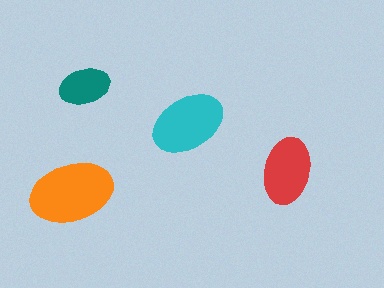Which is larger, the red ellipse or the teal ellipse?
The red one.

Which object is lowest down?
The orange ellipse is bottommost.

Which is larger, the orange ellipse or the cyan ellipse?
The orange one.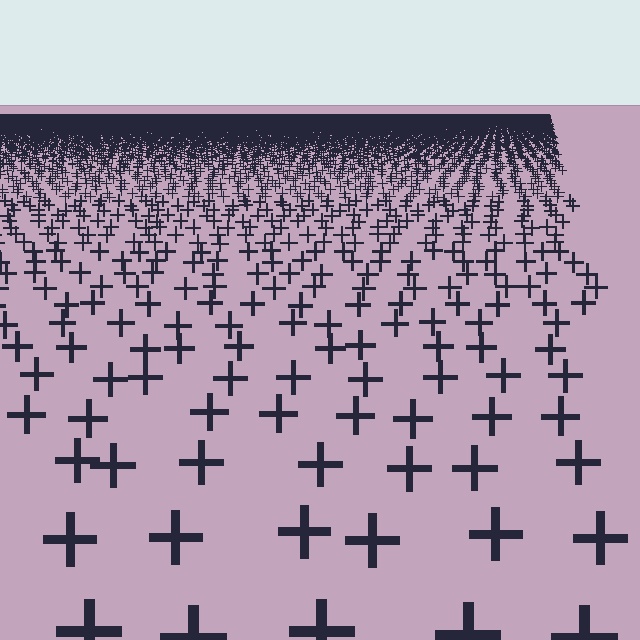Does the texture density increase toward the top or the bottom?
Density increases toward the top.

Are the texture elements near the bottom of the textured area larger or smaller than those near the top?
Larger. Near the bottom, elements are closer to the viewer and appear at a bigger on-screen size.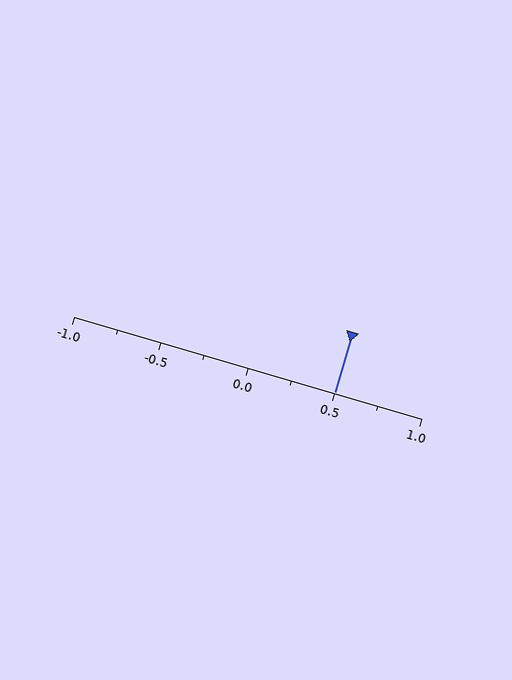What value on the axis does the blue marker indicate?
The marker indicates approximately 0.5.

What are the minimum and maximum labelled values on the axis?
The axis runs from -1.0 to 1.0.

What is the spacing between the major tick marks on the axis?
The major ticks are spaced 0.5 apart.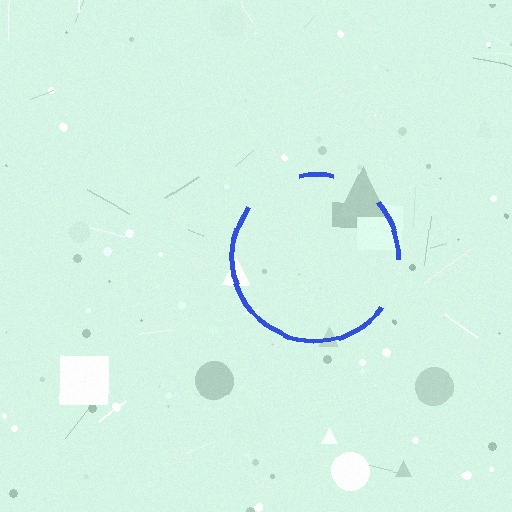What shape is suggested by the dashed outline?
The dashed outline suggests a circle.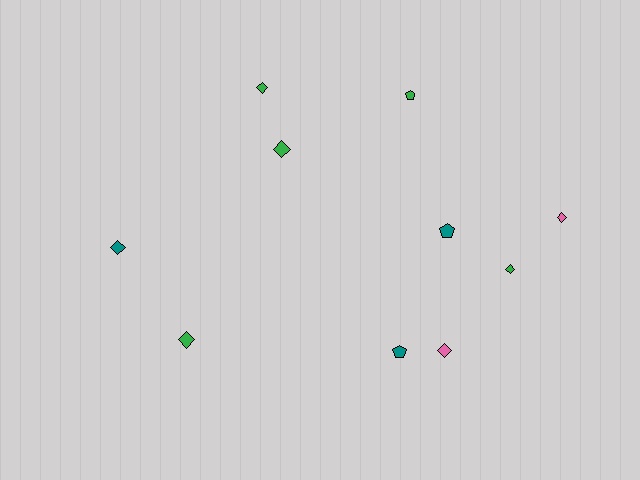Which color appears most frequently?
Green, with 5 objects.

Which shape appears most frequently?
Diamond, with 7 objects.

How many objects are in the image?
There are 10 objects.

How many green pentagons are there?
There is 1 green pentagon.